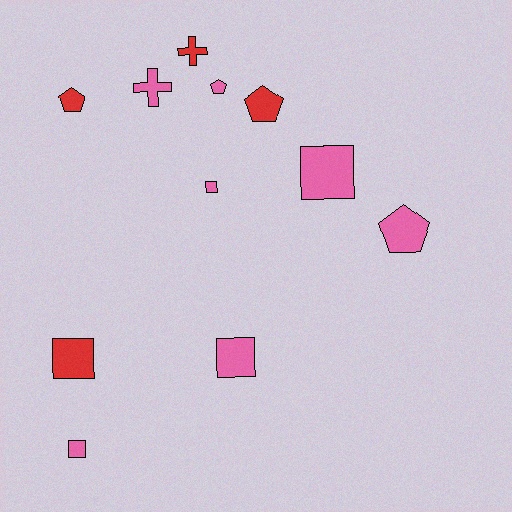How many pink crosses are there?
There is 1 pink cross.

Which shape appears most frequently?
Square, with 5 objects.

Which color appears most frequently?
Pink, with 7 objects.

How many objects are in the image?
There are 11 objects.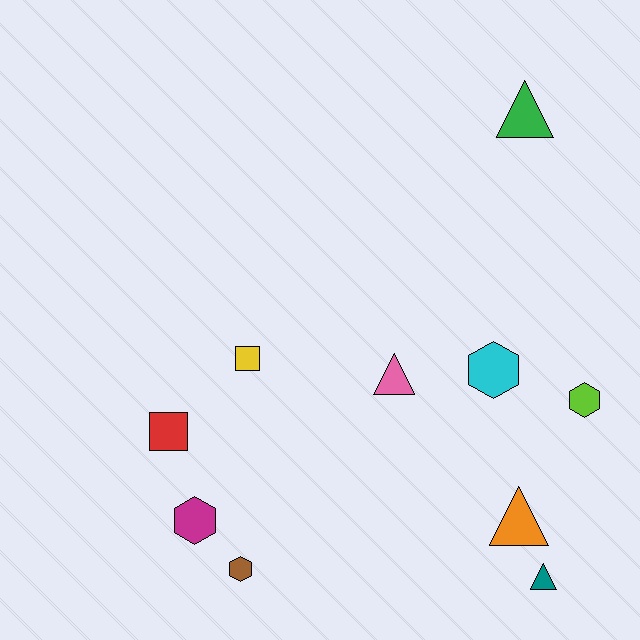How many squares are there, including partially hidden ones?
There are 2 squares.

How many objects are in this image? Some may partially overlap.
There are 10 objects.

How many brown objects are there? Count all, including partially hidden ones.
There is 1 brown object.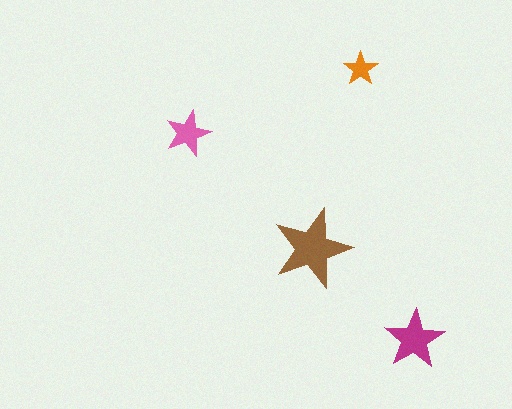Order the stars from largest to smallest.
the brown one, the magenta one, the pink one, the orange one.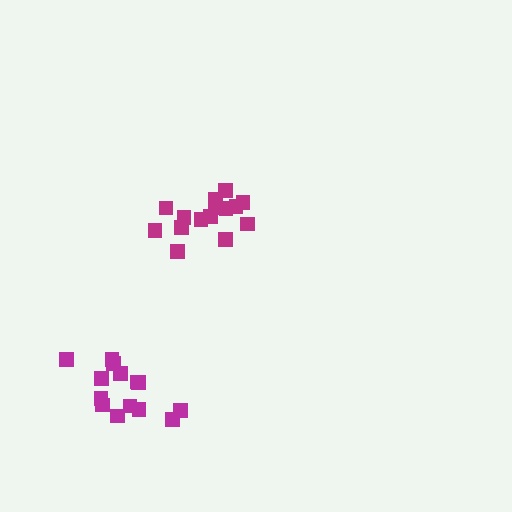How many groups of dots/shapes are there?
There are 2 groups.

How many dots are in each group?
Group 1: 14 dots, Group 2: 15 dots (29 total).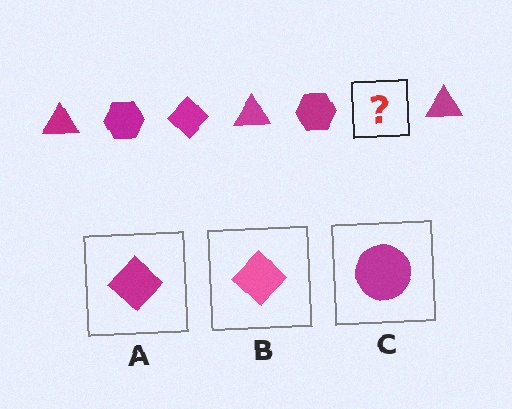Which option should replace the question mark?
Option A.